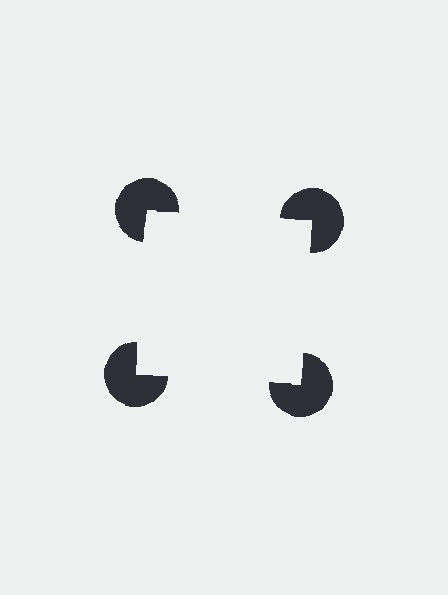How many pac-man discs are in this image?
There are 4 — one at each vertex of the illusory square.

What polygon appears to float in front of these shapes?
An illusory square — its edges are inferred from the aligned wedge cuts in the pac-man discs, not physically drawn.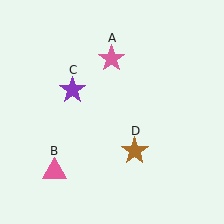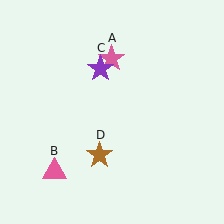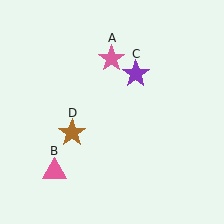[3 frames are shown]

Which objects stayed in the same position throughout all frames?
Pink star (object A) and pink triangle (object B) remained stationary.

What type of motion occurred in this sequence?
The purple star (object C), brown star (object D) rotated clockwise around the center of the scene.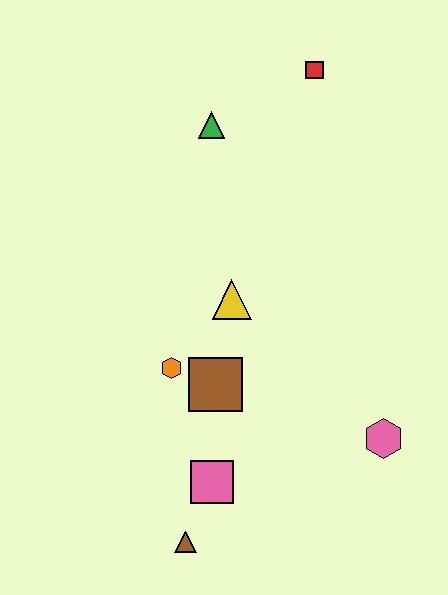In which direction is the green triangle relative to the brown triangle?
The green triangle is above the brown triangle.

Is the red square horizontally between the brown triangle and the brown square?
No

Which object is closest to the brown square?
The orange hexagon is closest to the brown square.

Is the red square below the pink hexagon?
No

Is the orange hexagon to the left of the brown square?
Yes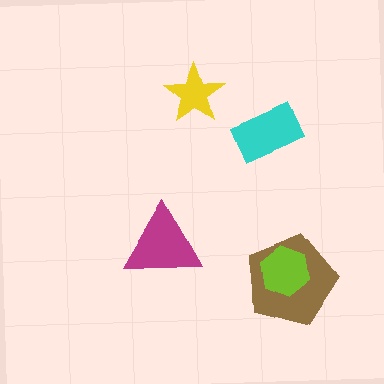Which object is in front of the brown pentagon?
The lime hexagon is in front of the brown pentagon.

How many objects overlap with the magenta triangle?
0 objects overlap with the magenta triangle.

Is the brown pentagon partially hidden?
Yes, it is partially covered by another shape.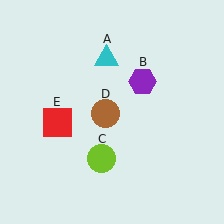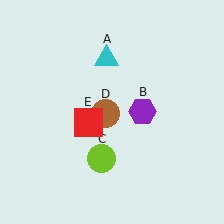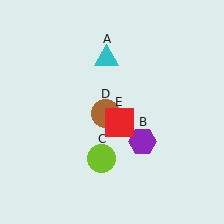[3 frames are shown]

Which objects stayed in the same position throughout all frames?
Cyan triangle (object A) and lime circle (object C) and brown circle (object D) remained stationary.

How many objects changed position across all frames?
2 objects changed position: purple hexagon (object B), red square (object E).